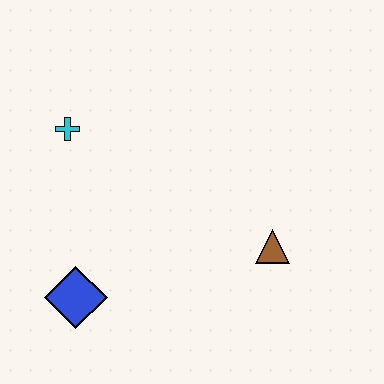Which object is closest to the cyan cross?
The blue diamond is closest to the cyan cross.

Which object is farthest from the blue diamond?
The brown triangle is farthest from the blue diamond.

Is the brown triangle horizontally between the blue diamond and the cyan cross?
No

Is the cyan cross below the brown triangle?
No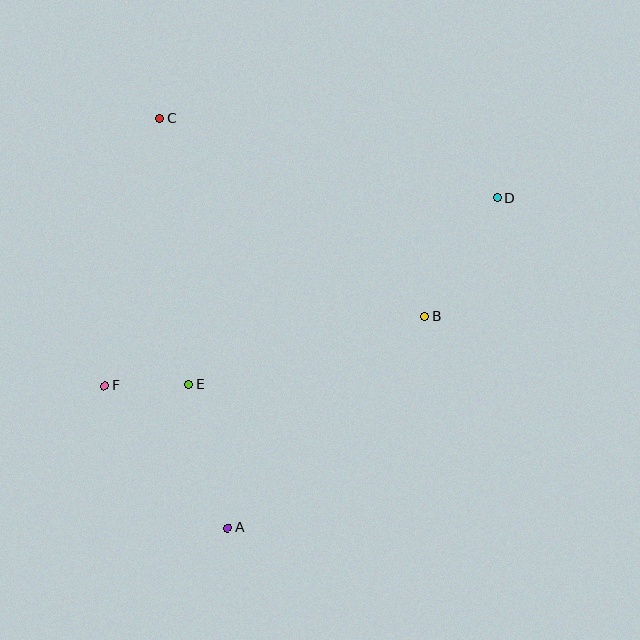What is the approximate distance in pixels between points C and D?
The distance between C and D is approximately 347 pixels.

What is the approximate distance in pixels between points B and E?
The distance between B and E is approximately 246 pixels.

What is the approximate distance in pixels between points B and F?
The distance between B and F is approximately 327 pixels.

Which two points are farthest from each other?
Points D and F are farthest from each other.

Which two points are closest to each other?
Points E and F are closest to each other.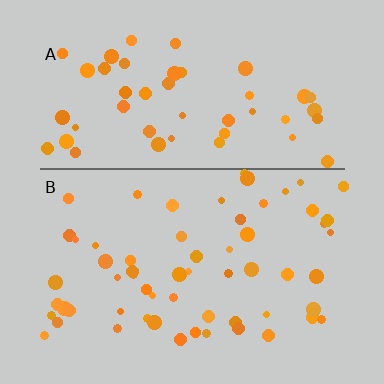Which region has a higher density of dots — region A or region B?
B (the bottom).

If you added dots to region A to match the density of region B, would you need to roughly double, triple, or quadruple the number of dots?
Approximately double.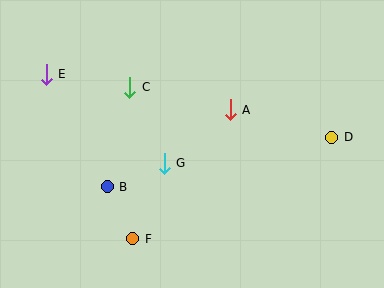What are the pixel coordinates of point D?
Point D is at (332, 137).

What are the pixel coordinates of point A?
Point A is at (230, 110).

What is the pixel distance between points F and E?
The distance between F and E is 186 pixels.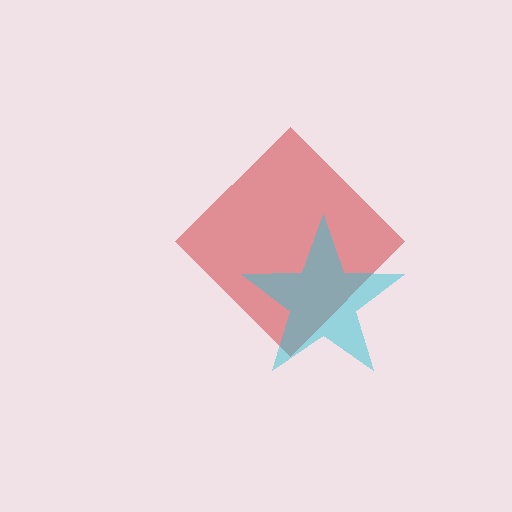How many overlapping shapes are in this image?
There are 2 overlapping shapes in the image.